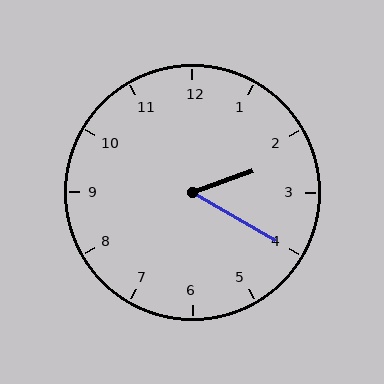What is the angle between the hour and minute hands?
Approximately 50 degrees.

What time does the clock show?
2:20.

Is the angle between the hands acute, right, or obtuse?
It is acute.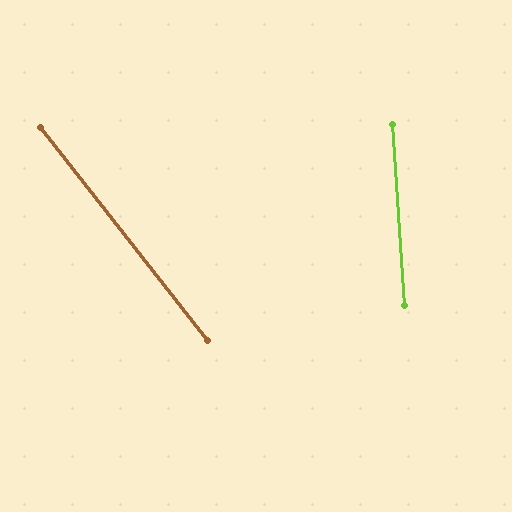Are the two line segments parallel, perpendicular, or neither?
Neither parallel nor perpendicular — they differ by about 34°.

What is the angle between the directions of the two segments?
Approximately 34 degrees.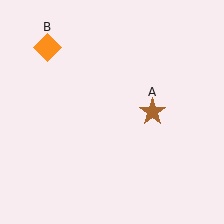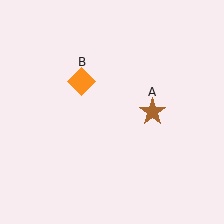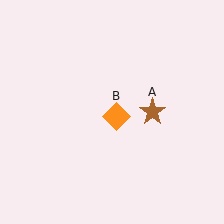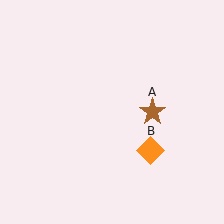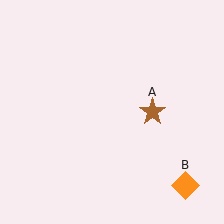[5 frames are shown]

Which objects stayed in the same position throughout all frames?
Brown star (object A) remained stationary.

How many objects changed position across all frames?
1 object changed position: orange diamond (object B).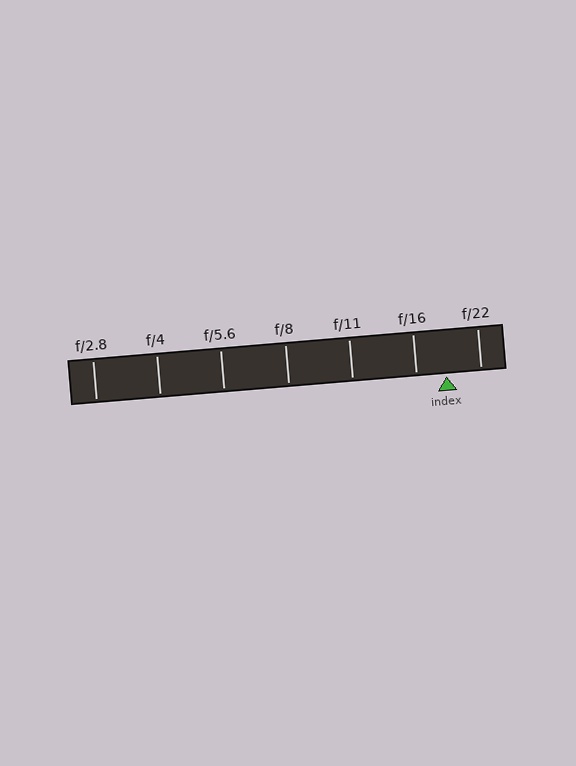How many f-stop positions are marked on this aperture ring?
There are 7 f-stop positions marked.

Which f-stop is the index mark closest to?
The index mark is closest to f/16.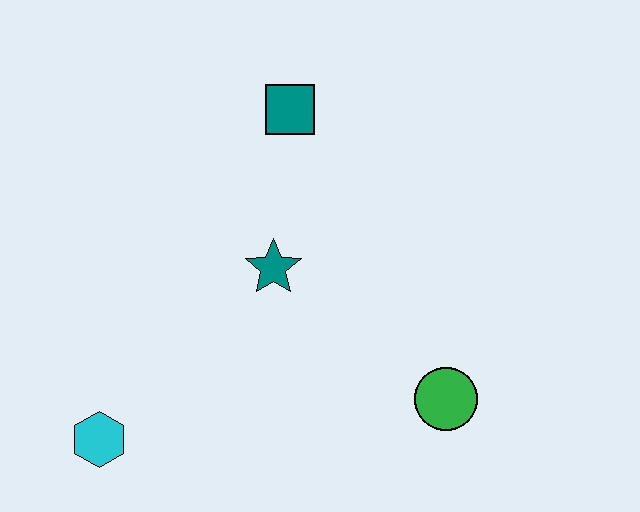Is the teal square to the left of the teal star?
No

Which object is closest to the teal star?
The teal square is closest to the teal star.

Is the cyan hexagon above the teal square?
No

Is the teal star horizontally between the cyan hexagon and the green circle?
Yes